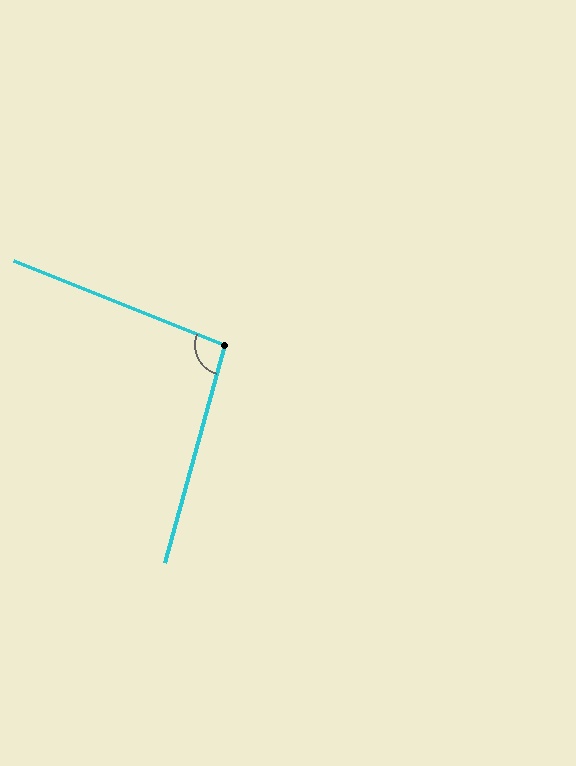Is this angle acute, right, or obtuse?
It is obtuse.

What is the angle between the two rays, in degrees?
Approximately 96 degrees.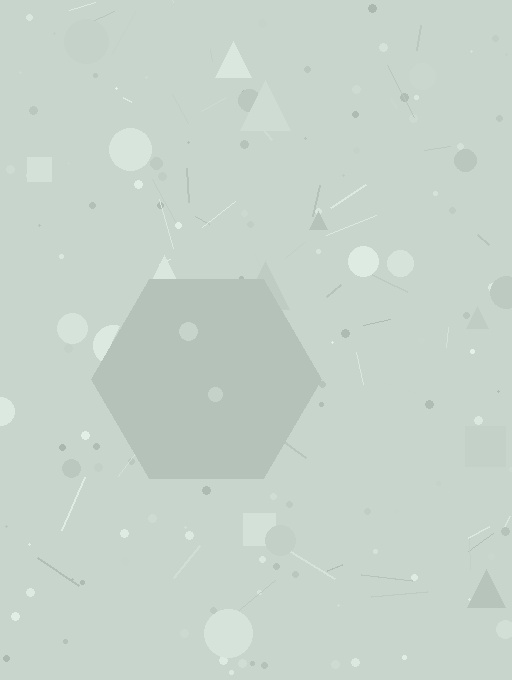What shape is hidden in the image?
A hexagon is hidden in the image.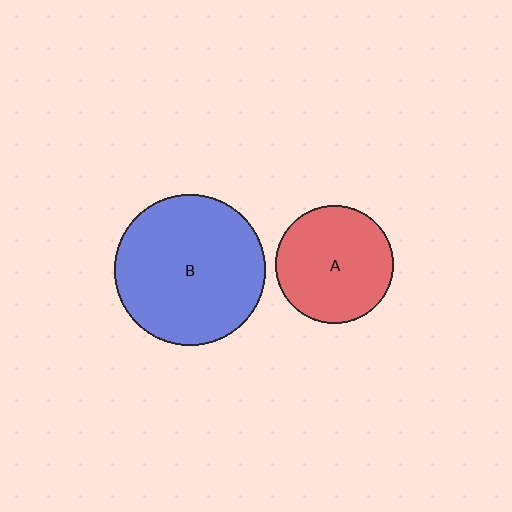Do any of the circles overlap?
No, none of the circles overlap.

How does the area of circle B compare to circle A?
Approximately 1.6 times.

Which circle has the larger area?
Circle B (blue).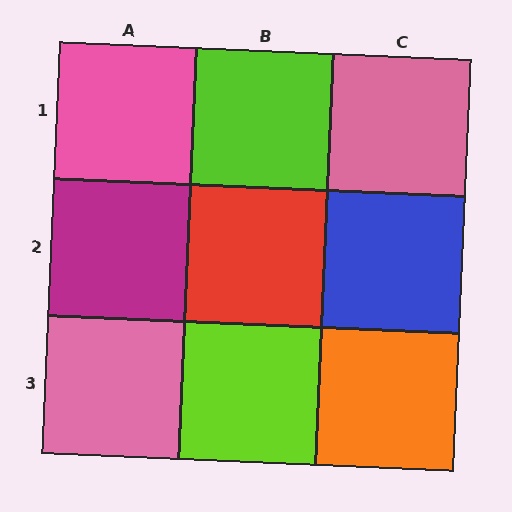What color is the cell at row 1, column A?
Pink.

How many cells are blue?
1 cell is blue.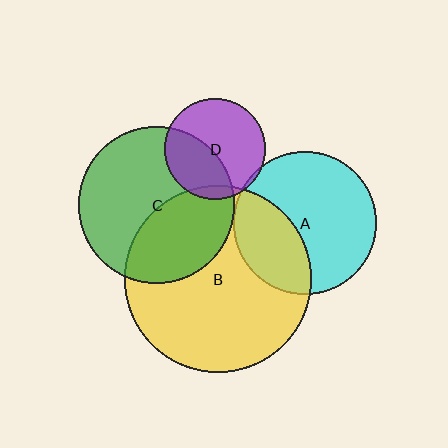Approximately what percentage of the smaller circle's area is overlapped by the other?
Approximately 40%.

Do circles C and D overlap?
Yes.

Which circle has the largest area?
Circle B (yellow).